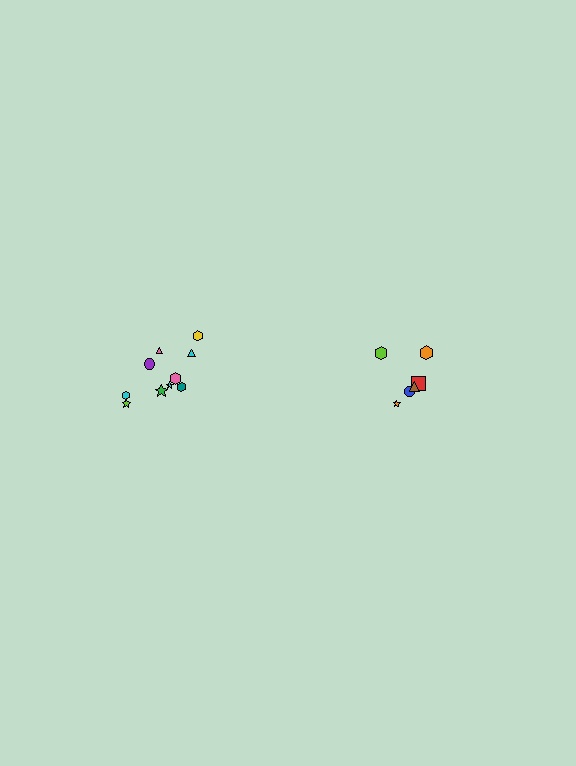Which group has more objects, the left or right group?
The left group.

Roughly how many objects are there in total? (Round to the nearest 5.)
Roughly 15 objects in total.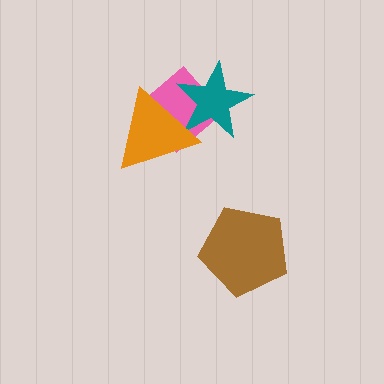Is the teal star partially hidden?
Yes, it is partially covered by another shape.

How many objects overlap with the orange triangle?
2 objects overlap with the orange triangle.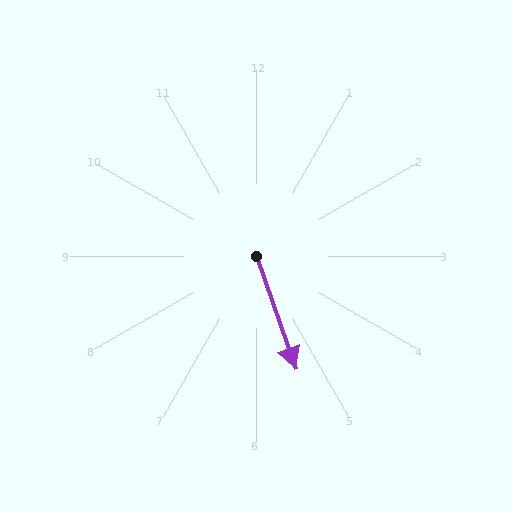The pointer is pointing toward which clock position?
Roughly 5 o'clock.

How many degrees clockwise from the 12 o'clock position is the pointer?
Approximately 161 degrees.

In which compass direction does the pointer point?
South.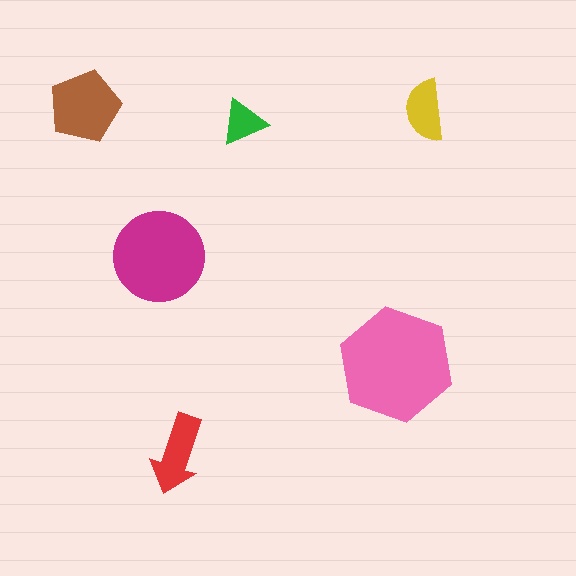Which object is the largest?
The pink hexagon.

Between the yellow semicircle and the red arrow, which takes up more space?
The red arrow.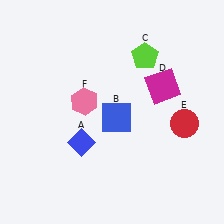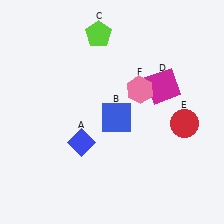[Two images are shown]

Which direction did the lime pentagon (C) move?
The lime pentagon (C) moved left.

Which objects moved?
The objects that moved are: the lime pentagon (C), the pink hexagon (F).